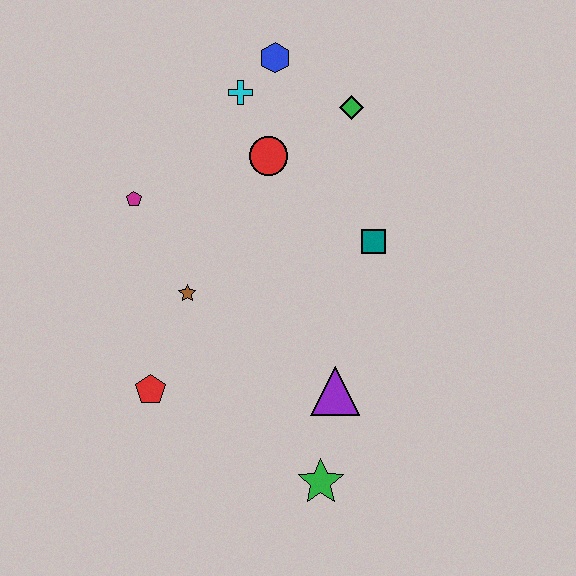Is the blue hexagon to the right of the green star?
No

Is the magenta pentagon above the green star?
Yes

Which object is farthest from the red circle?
The green star is farthest from the red circle.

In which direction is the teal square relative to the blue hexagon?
The teal square is below the blue hexagon.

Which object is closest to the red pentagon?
The brown star is closest to the red pentagon.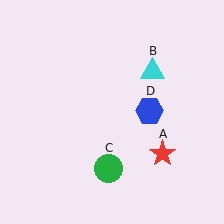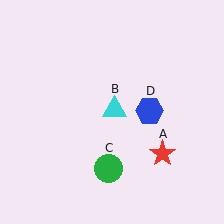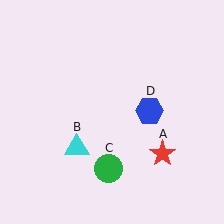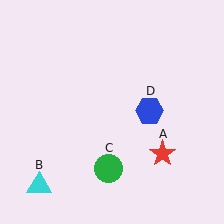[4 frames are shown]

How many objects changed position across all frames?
1 object changed position: cyan triangle (object B).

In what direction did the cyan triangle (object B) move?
The cyan triangle (object B) moved down and to the left.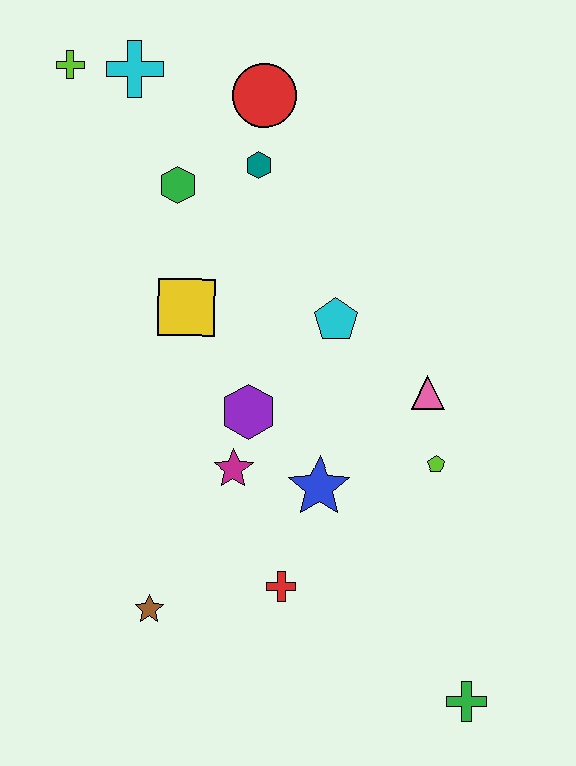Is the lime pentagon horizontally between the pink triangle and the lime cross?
No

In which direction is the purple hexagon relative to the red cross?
The purple hexagon is above the red cross.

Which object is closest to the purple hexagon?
The magenta star is closest to the purple hexagon.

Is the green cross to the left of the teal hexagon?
No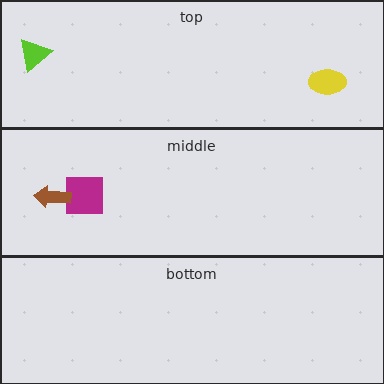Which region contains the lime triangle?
The top region.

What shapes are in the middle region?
The magenta square, the brown arrow.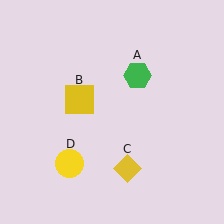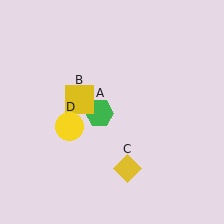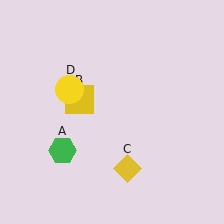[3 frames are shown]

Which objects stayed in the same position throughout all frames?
Yellow square (object B) and yellow diamond (object C) remained stationary.